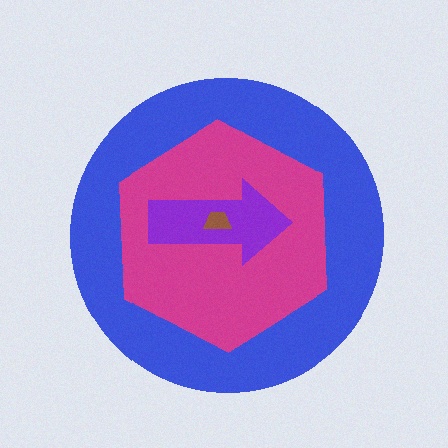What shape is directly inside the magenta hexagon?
The purple arrow.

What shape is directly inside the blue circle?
The magenta hexagon.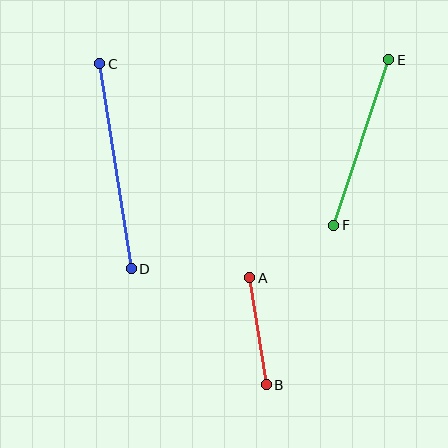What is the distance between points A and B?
The distance is approximately 108 pixels.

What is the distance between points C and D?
The distance is approximately 207 pixels.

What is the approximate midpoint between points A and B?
The midpoint is at approximately (258, 331) pixels.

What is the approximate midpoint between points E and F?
The midpoint is at approximately (361, 142) pixels.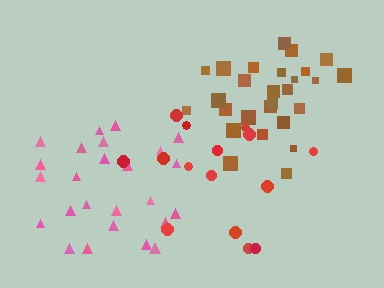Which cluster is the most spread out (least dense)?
Red.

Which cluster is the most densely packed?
Brown.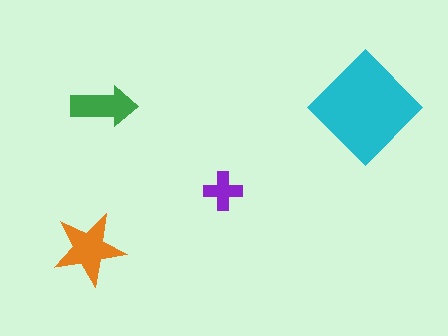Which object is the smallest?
The purple cross.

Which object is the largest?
The cyan diamond.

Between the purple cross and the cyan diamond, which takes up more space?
The cyan diamond.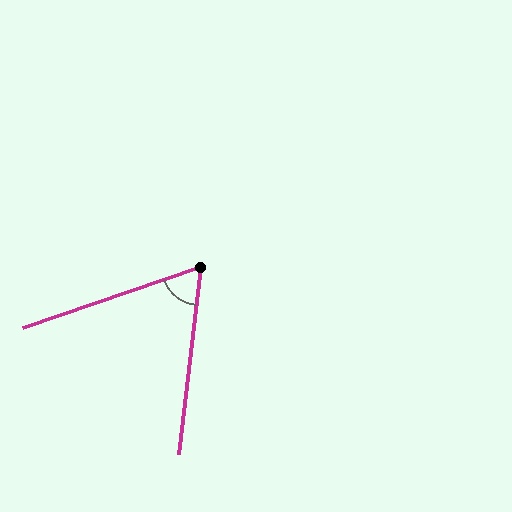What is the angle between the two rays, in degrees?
Approximately 65 degrees.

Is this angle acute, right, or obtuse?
It is acute.